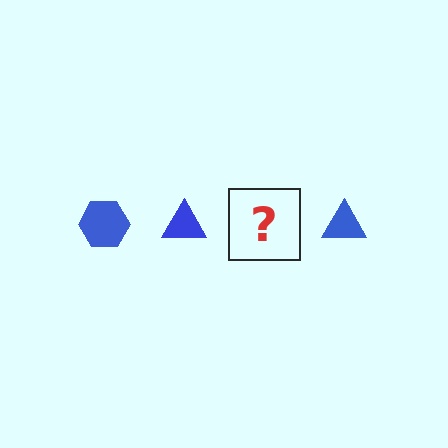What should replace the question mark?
The question mark should be replaced with a blue hexagon.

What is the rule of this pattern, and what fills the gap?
The rule is that the pattern cycles through hexagon, triangle shapes in blue. The gap should be filled with a blue hexagon.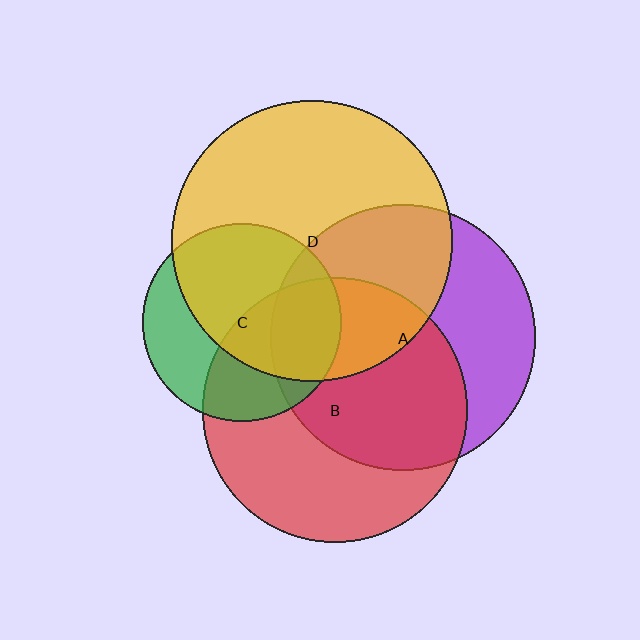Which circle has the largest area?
Circle D (yellow).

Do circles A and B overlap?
Yes.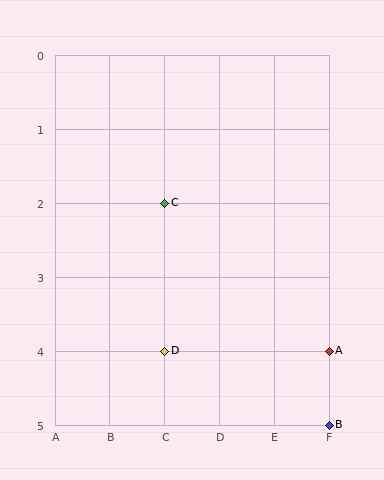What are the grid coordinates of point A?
Point A is at grid coordinates (F, 4).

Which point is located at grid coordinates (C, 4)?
Point D is at (C, 4).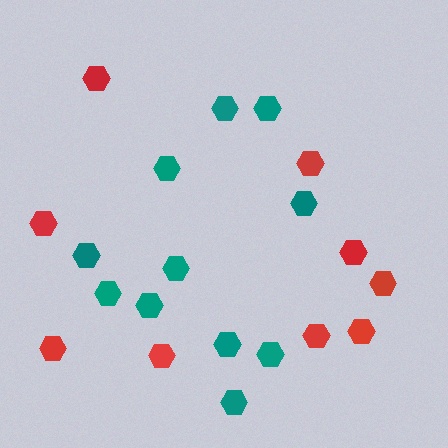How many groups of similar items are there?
There are 2 groups: one group of teal hexagons (11) and one group of red hexagons (9).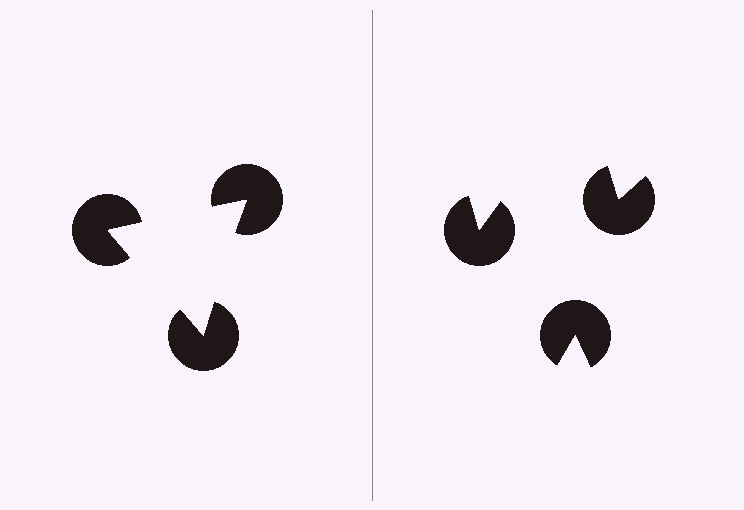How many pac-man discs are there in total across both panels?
6 — 3 on each side.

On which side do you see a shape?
An illusory triangle appears on the left side. On the right side the wedge cuts are rotated, so no coherent shape forms.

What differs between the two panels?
The pac-man discs are positioned identically on both sides; only the wedge orientations differ. On the left they align to a triangle; on the right they are misaligned.